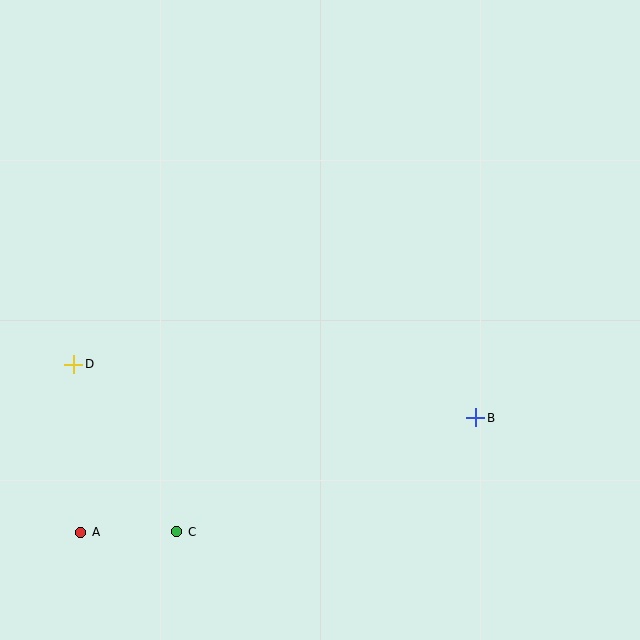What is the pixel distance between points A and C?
The distance between A and C is 96 pixels.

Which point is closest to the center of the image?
Point B at (476, 418) is closest to the center.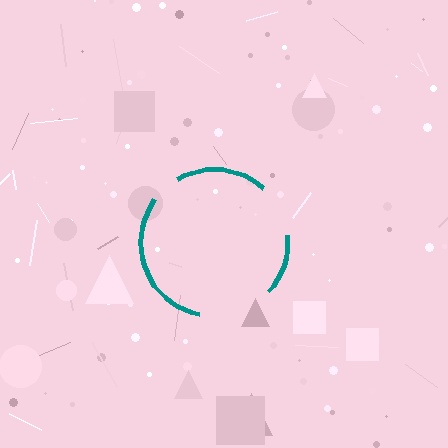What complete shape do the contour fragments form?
The contour fragments form a circle.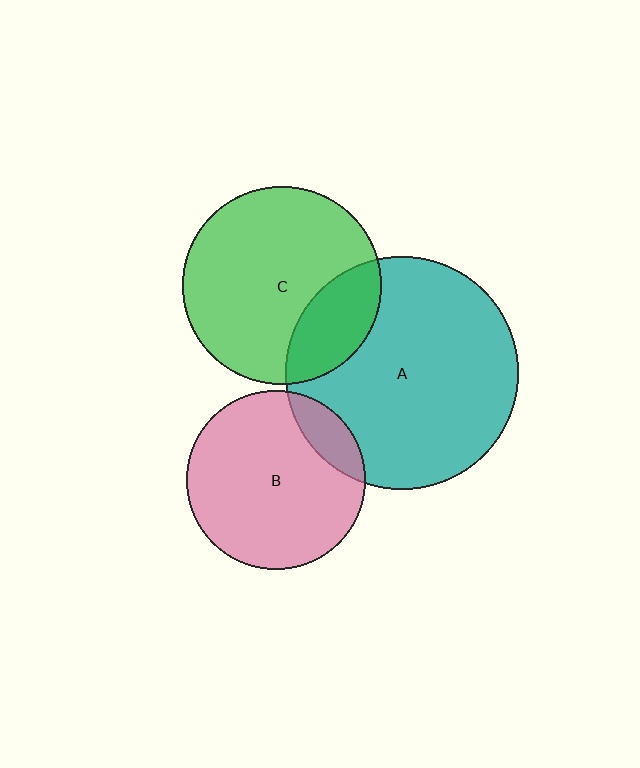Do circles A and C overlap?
Yes.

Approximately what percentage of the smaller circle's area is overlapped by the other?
Approximately 25%.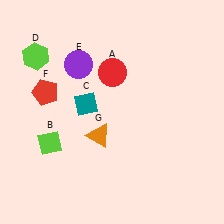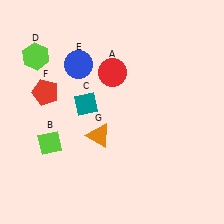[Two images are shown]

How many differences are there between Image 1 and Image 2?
There is 1 difference between the two images.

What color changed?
The circle (E) changed from purple in Image 1 to blue in Image 2.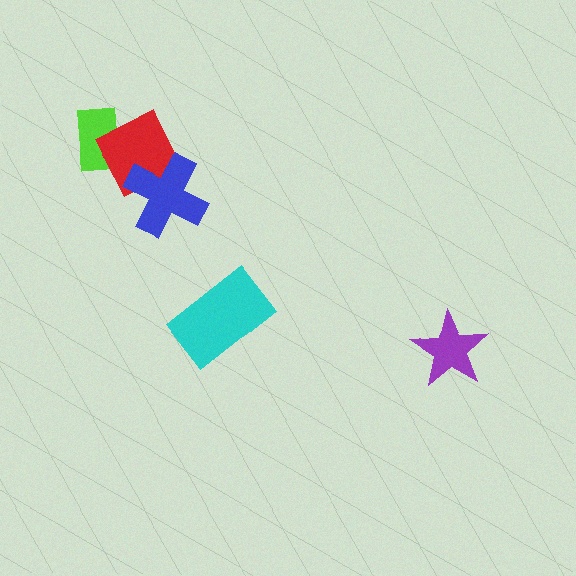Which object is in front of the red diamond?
The blue cross is in front of the red diamond.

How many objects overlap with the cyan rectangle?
0 objects overlap with the cyan rectangle.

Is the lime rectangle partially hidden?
Yes, it is partially covered by another shape.